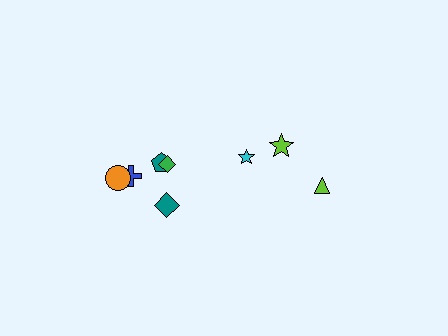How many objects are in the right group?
There are 3 objects.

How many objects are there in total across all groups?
There are 8 objects.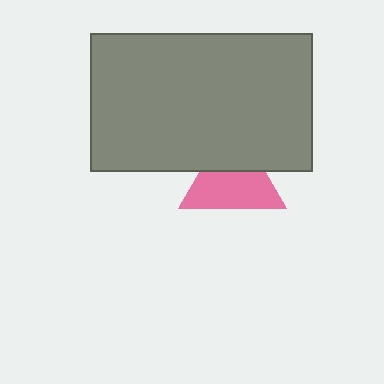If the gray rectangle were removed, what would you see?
You would see the complete pink triangle.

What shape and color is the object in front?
The object in front is a gray rectangle.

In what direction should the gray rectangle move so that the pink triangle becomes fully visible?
The gray rectangle should move up. That is the shortest direction to clear the overlap and leave the pink triangle fully visible.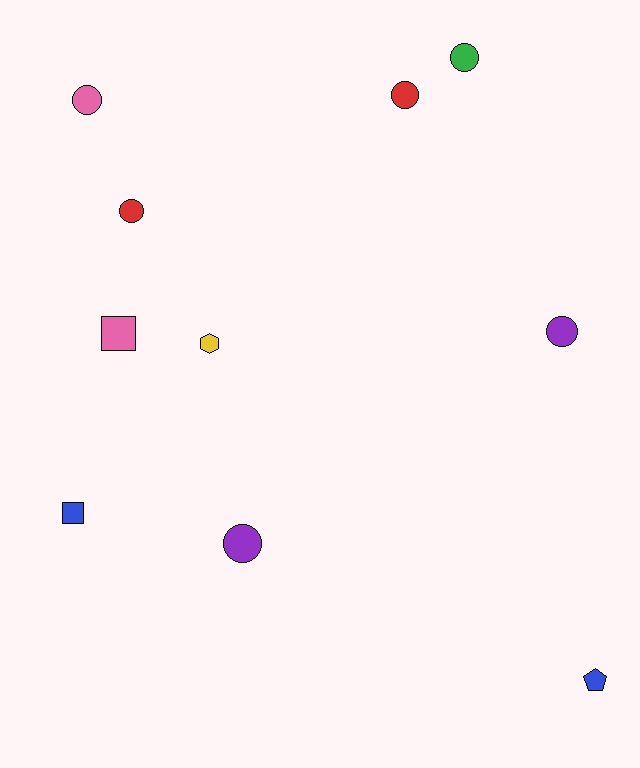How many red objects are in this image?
There are 2 red objects.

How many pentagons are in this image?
There is 1 pentagon.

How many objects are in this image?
There are 10 objects.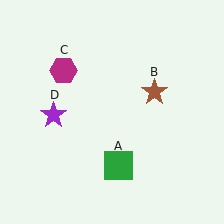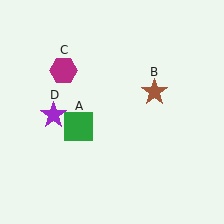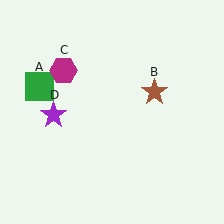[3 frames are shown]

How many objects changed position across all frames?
1 object changed position: green square (object A).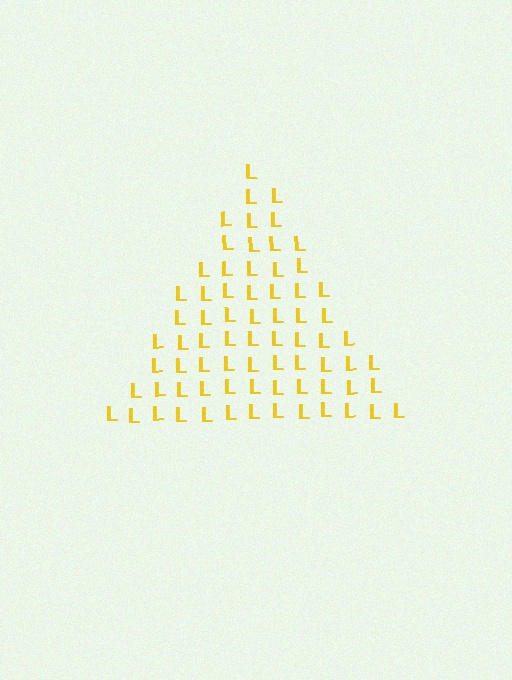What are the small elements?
The small elements are letter L's.